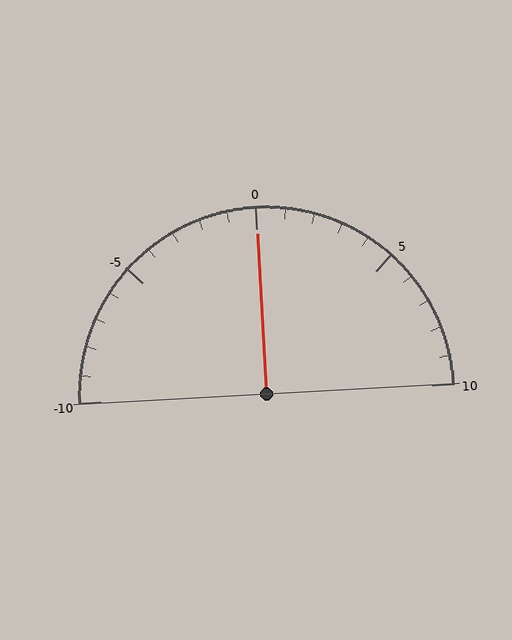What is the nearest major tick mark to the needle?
The nearest major tick mark is 0.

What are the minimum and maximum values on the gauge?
The gauge ranges from -10 to 10.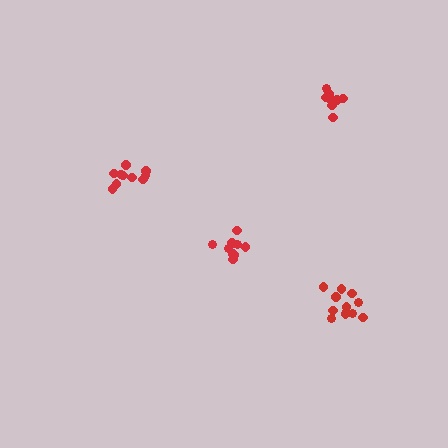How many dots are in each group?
Group 1: 12 dots, Group 2: 9 dots, Group 3: 8 dots, Group 4: 10 dots (39 total).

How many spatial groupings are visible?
There are 4 spatial groupings.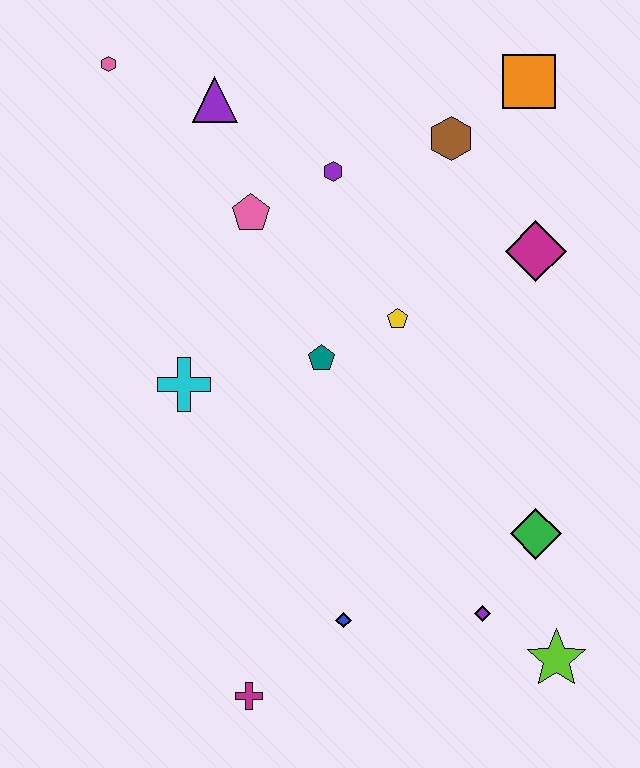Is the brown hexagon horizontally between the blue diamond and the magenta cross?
No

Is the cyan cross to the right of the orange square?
No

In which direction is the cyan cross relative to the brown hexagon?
The cyan cross is to the left of the brown hexagon.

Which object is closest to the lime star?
The purple diamond is closest to the lime star.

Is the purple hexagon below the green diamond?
No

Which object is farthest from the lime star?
The pink hexagon is farthest from the lime star.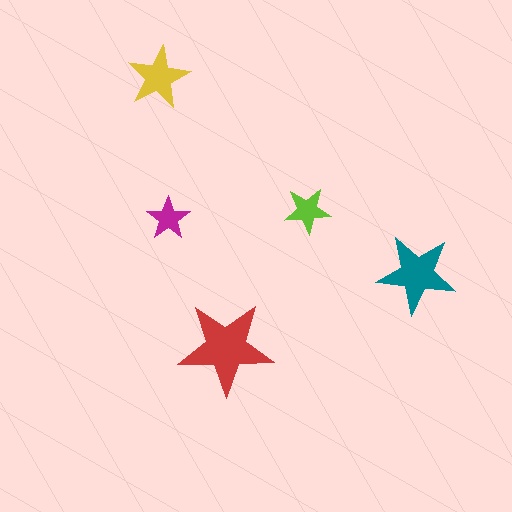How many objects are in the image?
There are 5 objects in the image.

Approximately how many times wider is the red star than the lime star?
About 2 times wider.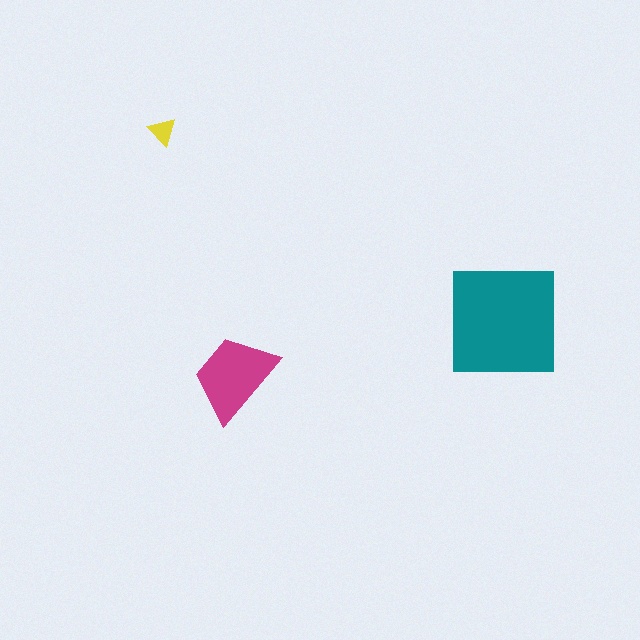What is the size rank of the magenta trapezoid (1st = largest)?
2nd.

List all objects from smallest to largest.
The yellow triangle, the magenta trapezoid, the teal square.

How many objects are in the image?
There are 3 objects in the image.